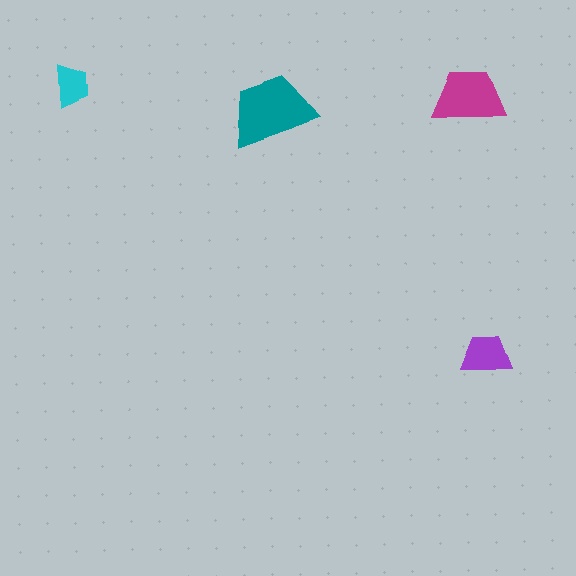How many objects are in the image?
There are 4 objects in the image.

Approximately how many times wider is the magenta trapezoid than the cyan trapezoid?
About 1.5 times wider.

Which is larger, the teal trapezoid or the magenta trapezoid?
The teal one.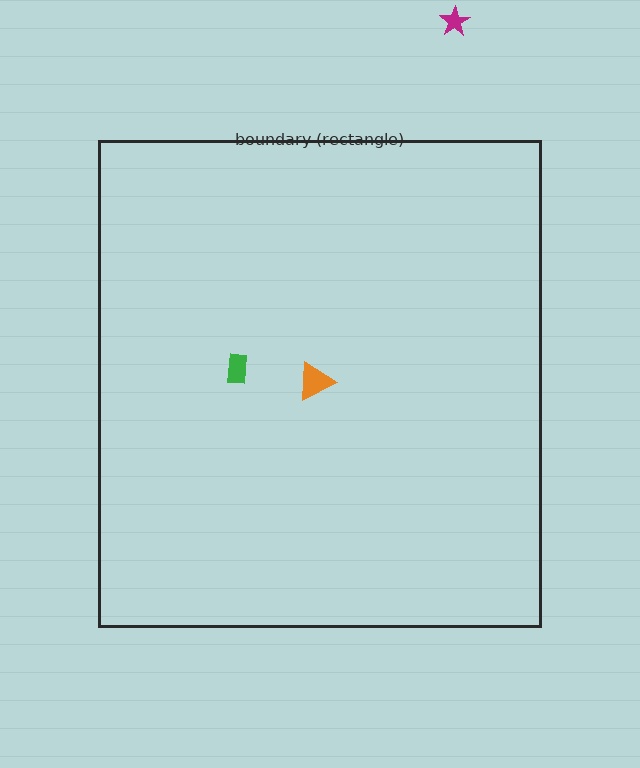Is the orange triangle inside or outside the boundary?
Inside.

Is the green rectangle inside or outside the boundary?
Inside.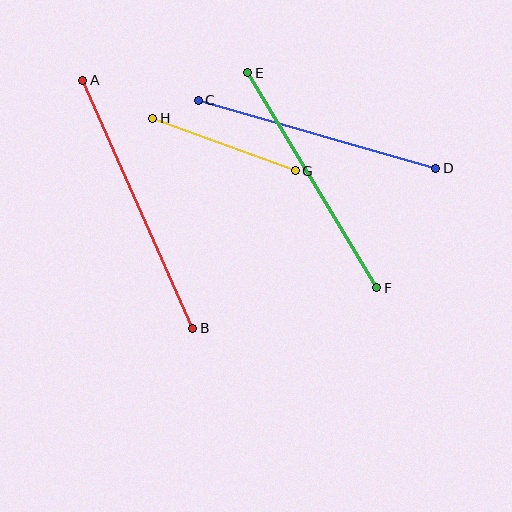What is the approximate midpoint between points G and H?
The midpoint is at approximately (224, 145) pixels.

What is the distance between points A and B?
The distance is approximately 271 pixels.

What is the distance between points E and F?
The distance is approximately 251 pixels.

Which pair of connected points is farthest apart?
Points A and B are farthest apart.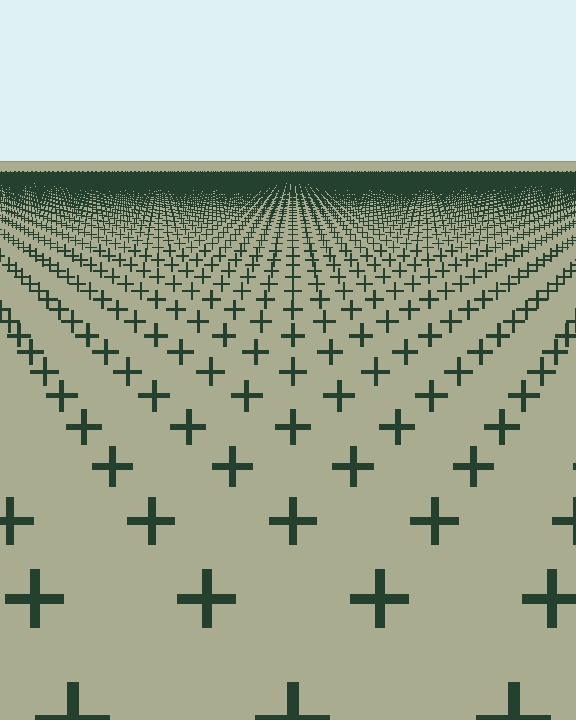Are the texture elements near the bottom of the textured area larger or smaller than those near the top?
Larger. Near the bottom, elements are closer to the viewer and appear at a bigger on-screen size.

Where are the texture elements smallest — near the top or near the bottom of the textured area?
Near the top.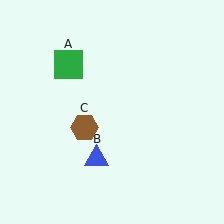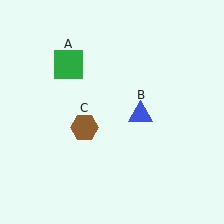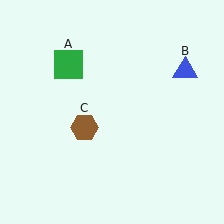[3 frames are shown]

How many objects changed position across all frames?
1 object changed position: blue triangle (object B).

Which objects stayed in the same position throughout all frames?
Green square (object A) and brown hexagon (object C) remained stationary.